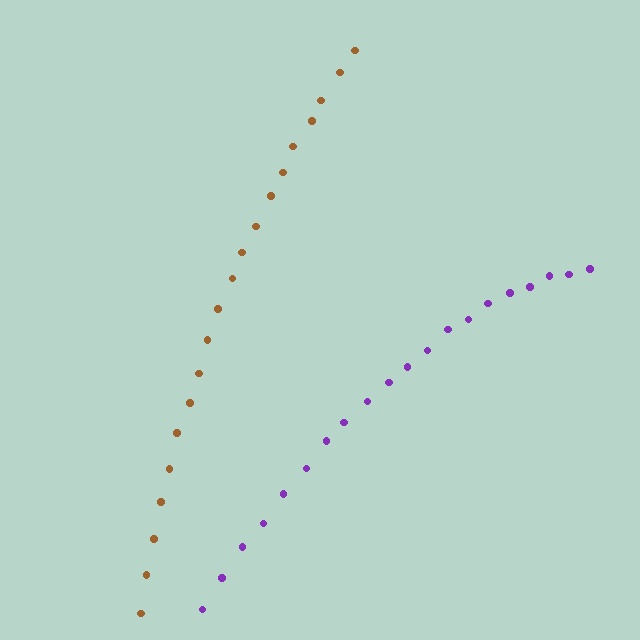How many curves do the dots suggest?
There are 2 distinct paths.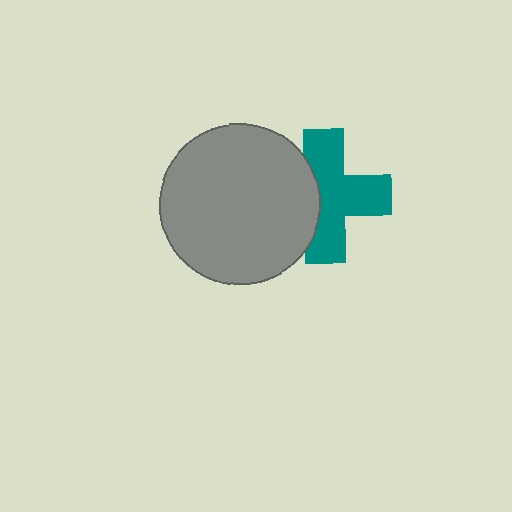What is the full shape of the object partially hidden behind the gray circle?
The partially hidden object is a teal cross.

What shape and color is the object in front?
The object in front is a gray circle.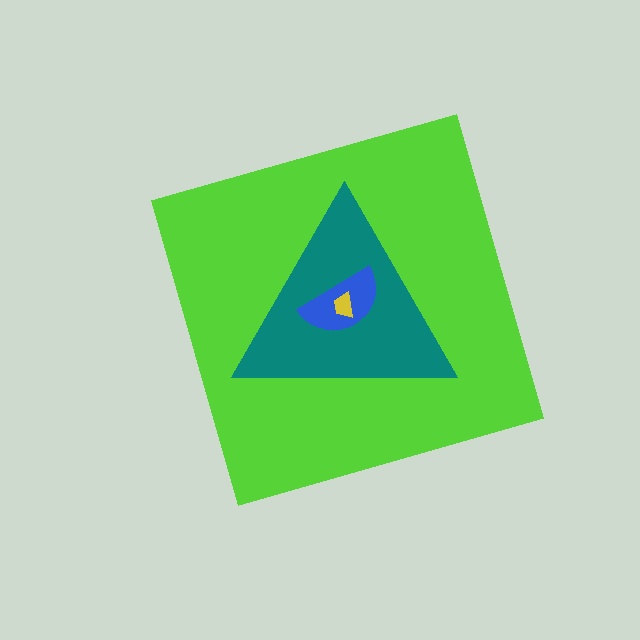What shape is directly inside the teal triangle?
The blue semicircle.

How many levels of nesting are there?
4.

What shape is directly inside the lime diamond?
The teal triangle.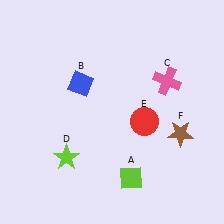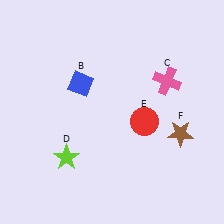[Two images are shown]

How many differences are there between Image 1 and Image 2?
There is 1 difference between the two images.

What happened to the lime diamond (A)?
The lime diamond (A) was removed in Image 2. It was in the bottom-right area of Image 1.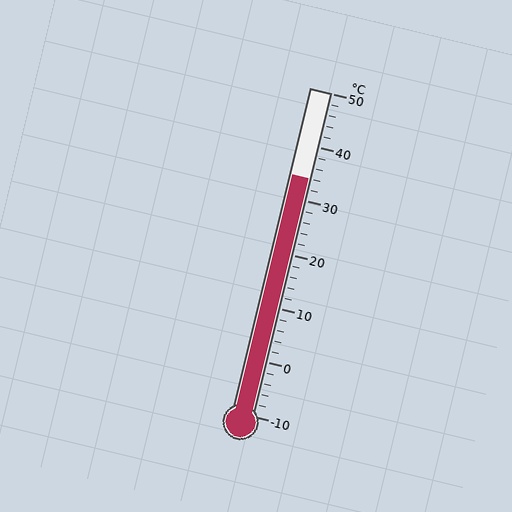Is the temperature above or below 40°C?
The temperature is below 40°C.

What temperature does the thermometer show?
The thermometer shows approximately 34°C.